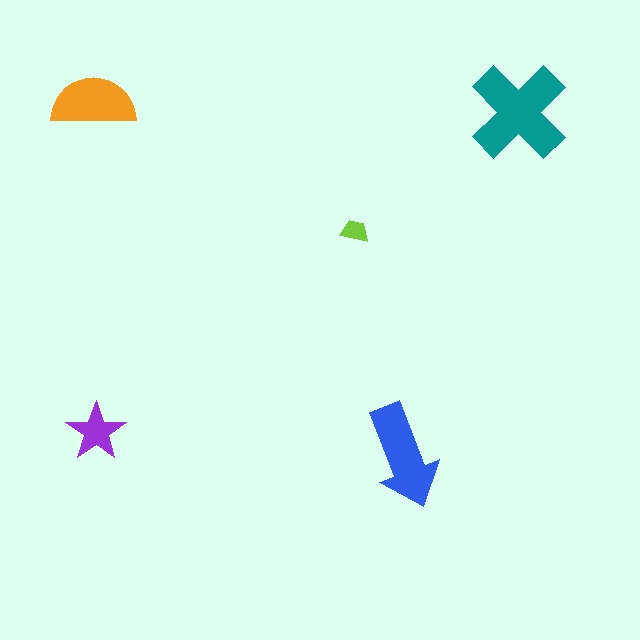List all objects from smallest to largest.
The lime trapezoid, the purple star, the orange semicircle, the blue arrow, the teal cross.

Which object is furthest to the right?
The teal cross is rightmost.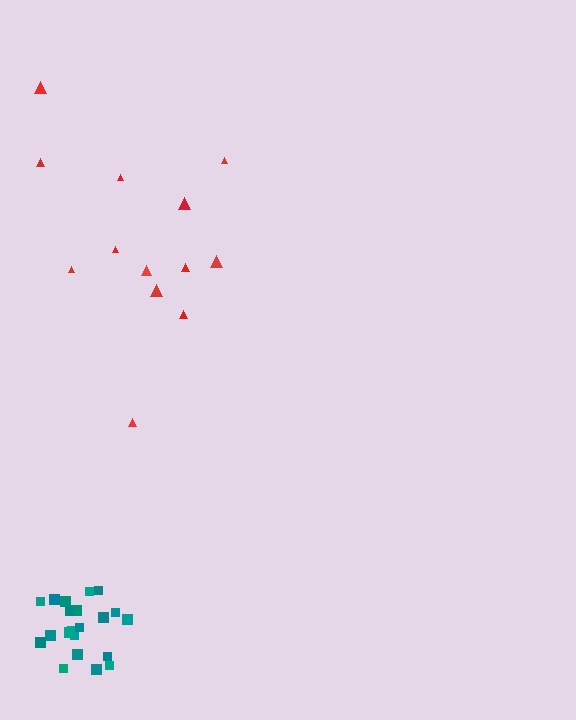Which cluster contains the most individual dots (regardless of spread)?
Teal (21).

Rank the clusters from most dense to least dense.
teal, red.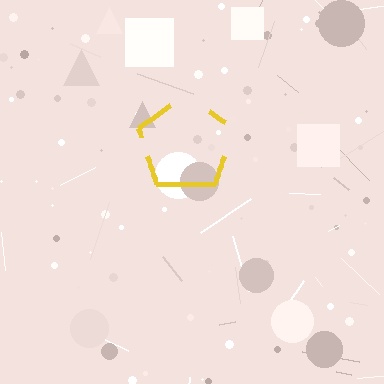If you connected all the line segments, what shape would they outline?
They would outline a pentagon.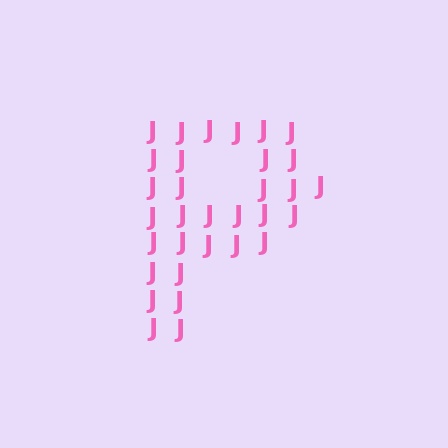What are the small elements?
The small elements are letter J's.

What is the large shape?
The large shape is the letter P.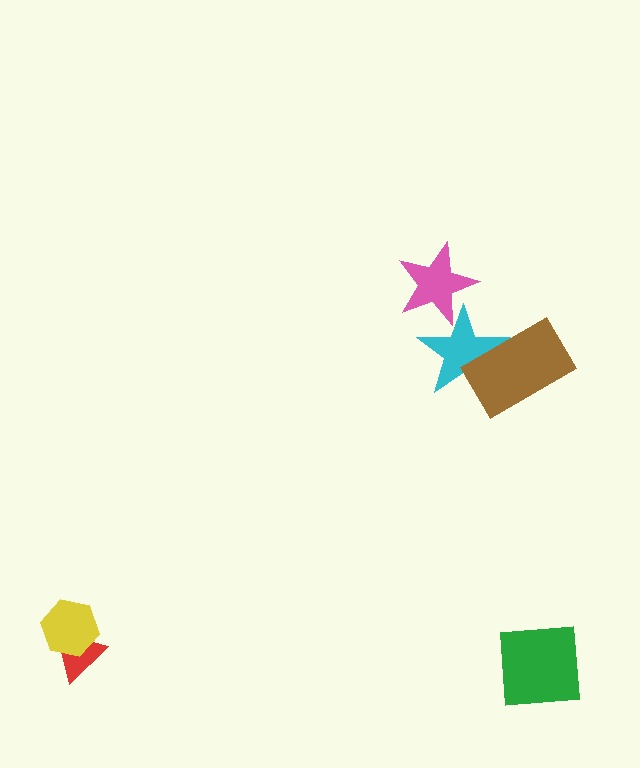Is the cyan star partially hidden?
Yes, it is partially covered by another shape.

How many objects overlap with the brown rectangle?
1 object overlaps with the brown rectangle.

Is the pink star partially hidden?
No, no other shape covers it.